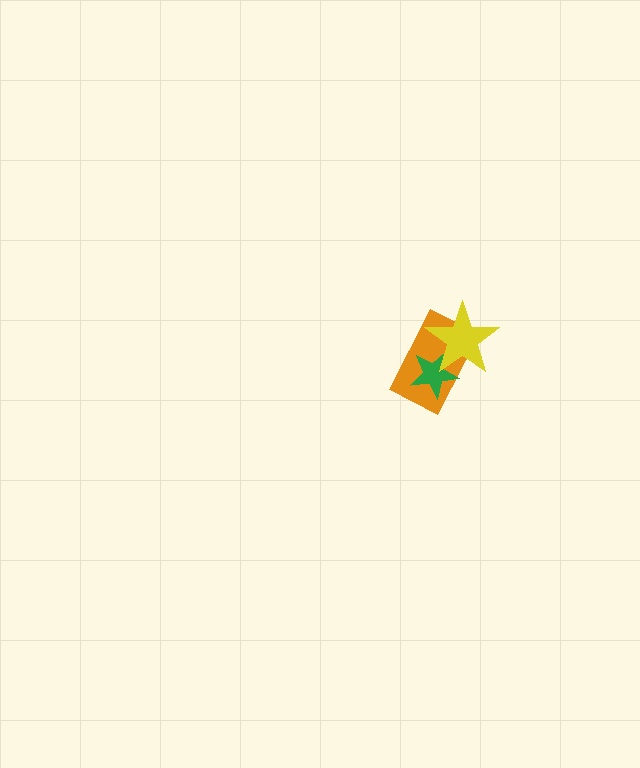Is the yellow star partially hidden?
No, no other shape covers it.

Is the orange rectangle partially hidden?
Yes, it is partially covered by another shape.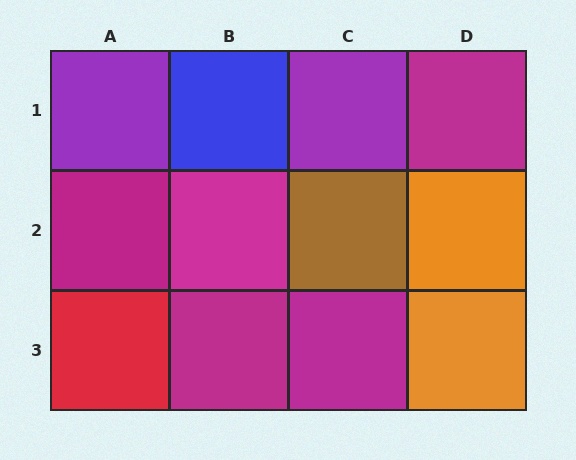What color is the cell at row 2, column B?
Magenta.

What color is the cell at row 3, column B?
Magenta.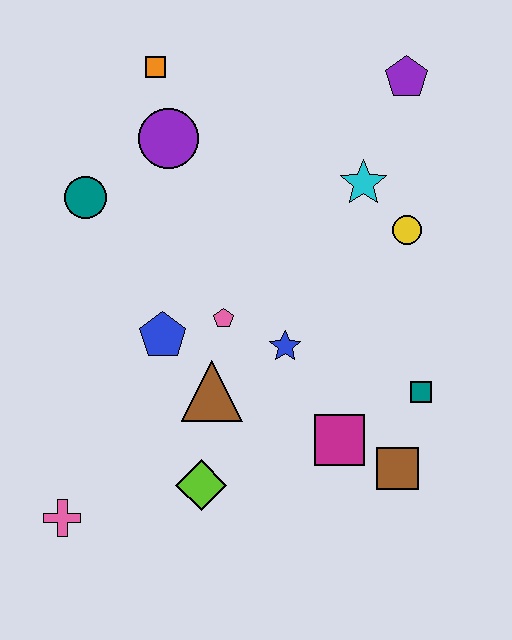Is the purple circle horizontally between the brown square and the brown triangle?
No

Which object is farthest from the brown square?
The orange square is farthest from the brown square.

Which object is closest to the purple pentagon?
The cyan star is closest to the purple pentagon.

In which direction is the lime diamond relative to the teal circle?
The lime diamond is below the teal circle.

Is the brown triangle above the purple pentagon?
No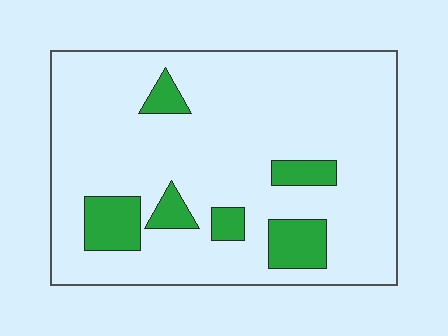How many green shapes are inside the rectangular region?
6.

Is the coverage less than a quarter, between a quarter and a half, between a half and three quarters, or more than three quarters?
Less than a quarter.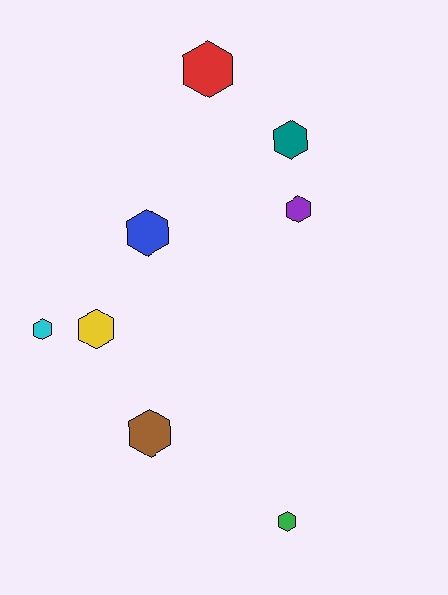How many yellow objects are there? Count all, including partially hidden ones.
There is 1 yellow object.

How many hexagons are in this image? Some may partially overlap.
There are 8 hexagons.